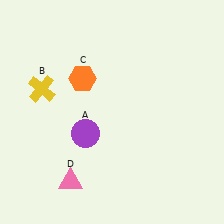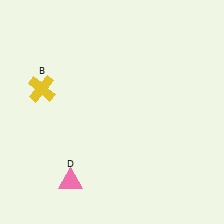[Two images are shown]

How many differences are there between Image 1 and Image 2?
There are 2 differences between the two images.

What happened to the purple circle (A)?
The purple circle (A) was removed in Image 2. It was in the bottom-left area of Image 1.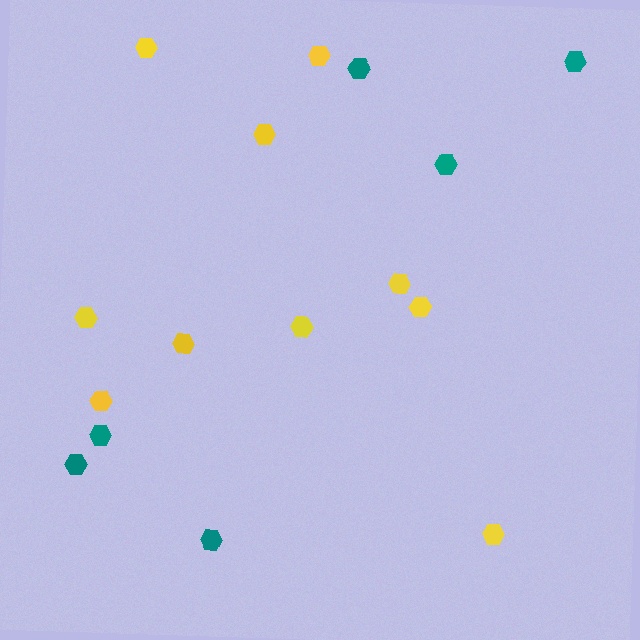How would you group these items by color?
There are 2 groups: one group of teal hexagons (6) and one group of yellow hexagons (10).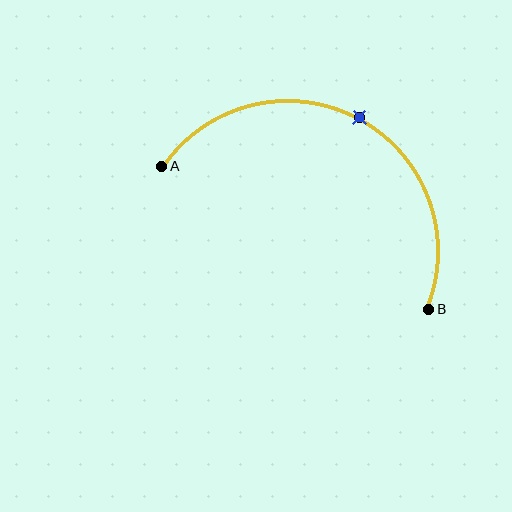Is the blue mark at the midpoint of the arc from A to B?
Yes. The blue mark lies on the arc at equal arc-length from both A and B — it is the arc midpoint.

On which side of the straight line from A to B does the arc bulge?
The arc bulges above the straight line connecting A and B.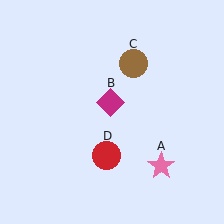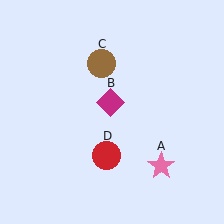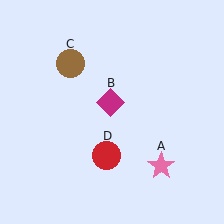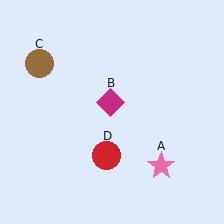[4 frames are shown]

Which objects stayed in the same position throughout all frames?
Pink star (object A) and magenta diamond (object B) and red circle (object D) remained stationary.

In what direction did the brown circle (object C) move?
The brown circle (object C) moved left.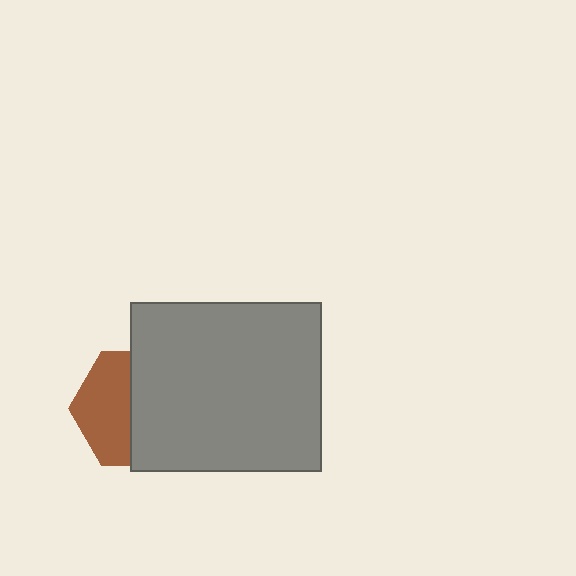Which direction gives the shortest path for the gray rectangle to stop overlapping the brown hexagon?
Moving right gives the shortest separation.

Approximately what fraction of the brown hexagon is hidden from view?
Roughly 55% of the brown hexagon is hidden behind the gray rectangle.